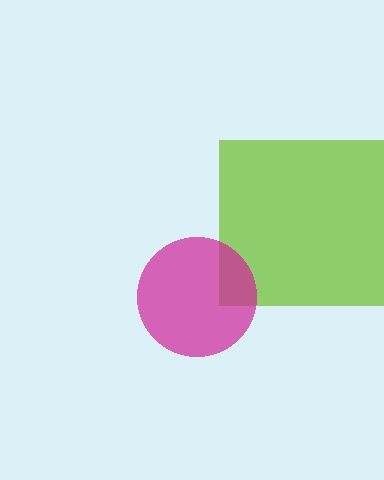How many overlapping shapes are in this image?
There are 2 overlapping shapes in the image.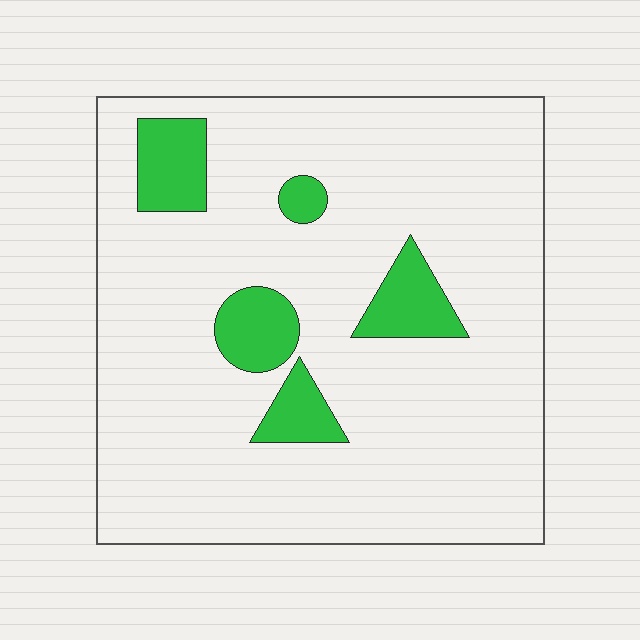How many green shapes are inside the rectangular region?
5.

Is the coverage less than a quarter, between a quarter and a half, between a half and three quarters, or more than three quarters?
Less than a quarter.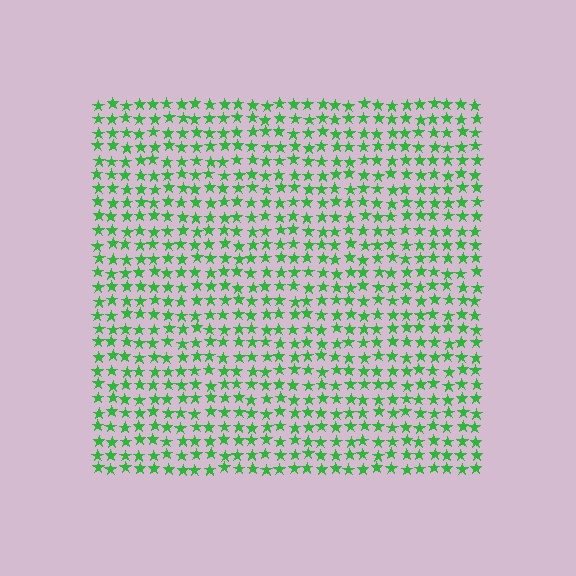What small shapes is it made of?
It is made of small stars.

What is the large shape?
The large shape is a square.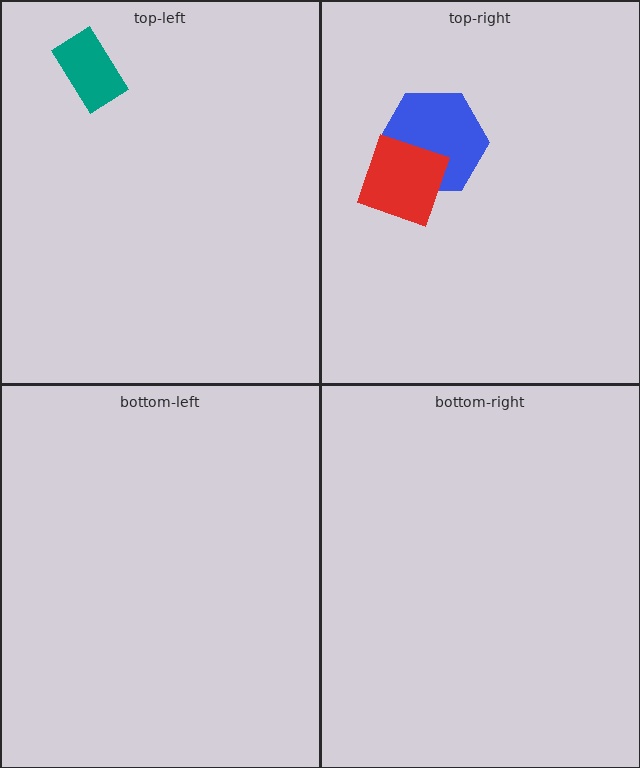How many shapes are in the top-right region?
2.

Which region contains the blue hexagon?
The top-right region.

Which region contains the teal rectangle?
The top-left region.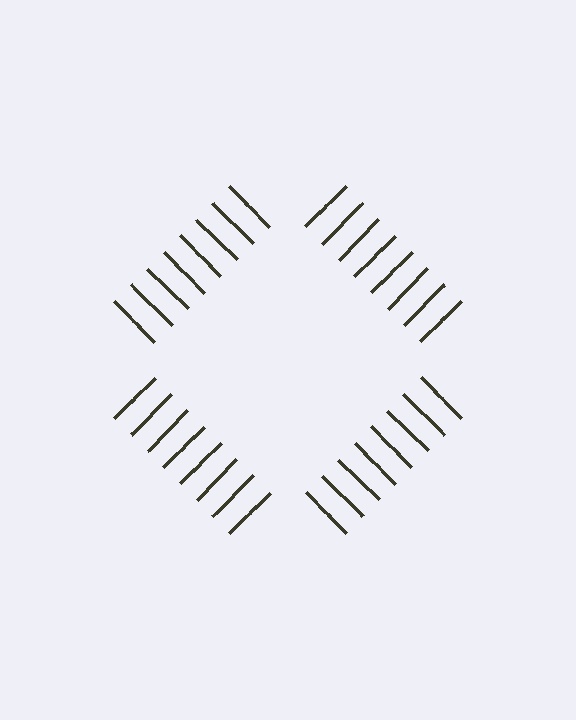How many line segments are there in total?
32 — 8 along each of the 4 edges.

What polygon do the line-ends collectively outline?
An illusory square — the line segments terminate on its edges but no continuous stroke is drawn.